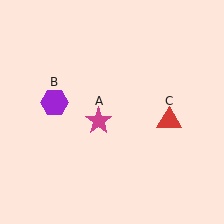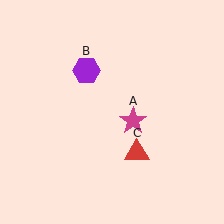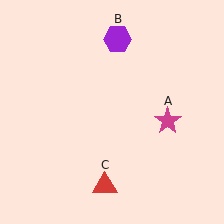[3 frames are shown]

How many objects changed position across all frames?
3 objects changed position: magenta star (object A), purple hexagon (object B), red triangle (object C).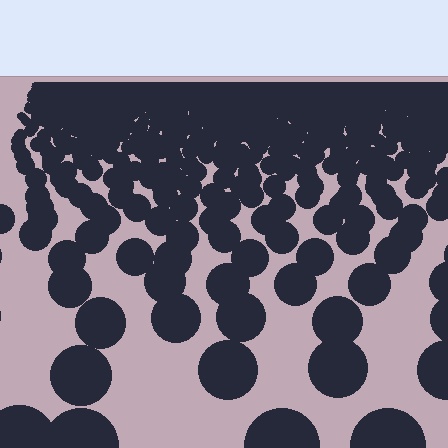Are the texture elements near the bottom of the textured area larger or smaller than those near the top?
Larger. Near the bottom, elements are closer to the viewer and appear at a bigger on-screen size.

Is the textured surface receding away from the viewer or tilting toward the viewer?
The surface is receding away from the viewer. Texture elements get smaller and denser toward the top.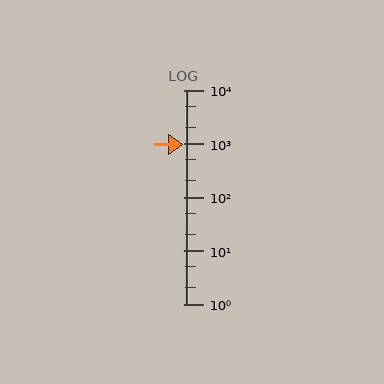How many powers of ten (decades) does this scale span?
The scale spans 4 decades, from 1 to 10000.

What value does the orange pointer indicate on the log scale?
The pointer indicates approximately 940.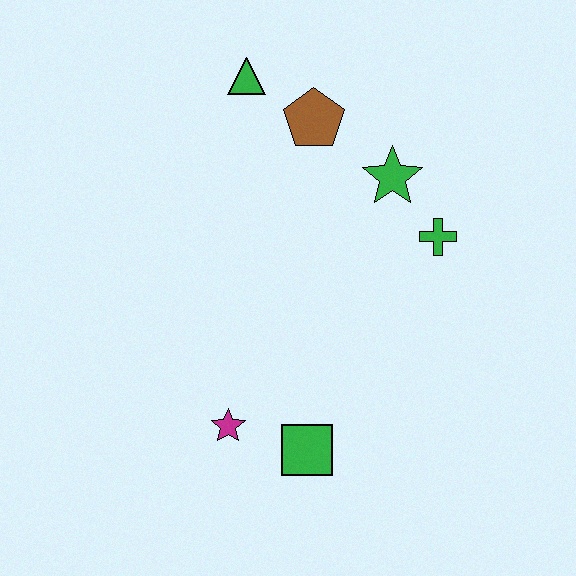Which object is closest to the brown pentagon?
The green triangle is closest to the brown pentagon.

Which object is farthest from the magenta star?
The green triangle is farthest from the magenta star.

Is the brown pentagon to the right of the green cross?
No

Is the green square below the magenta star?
Yes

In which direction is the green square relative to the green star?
The green square is below the green star.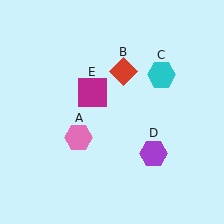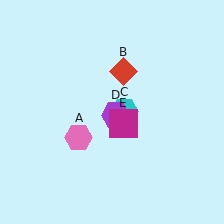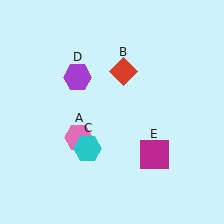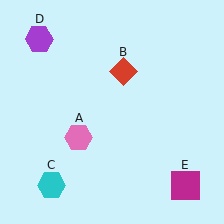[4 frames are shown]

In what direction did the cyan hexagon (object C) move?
The cyan hexagon (object C) moved down and to the left.